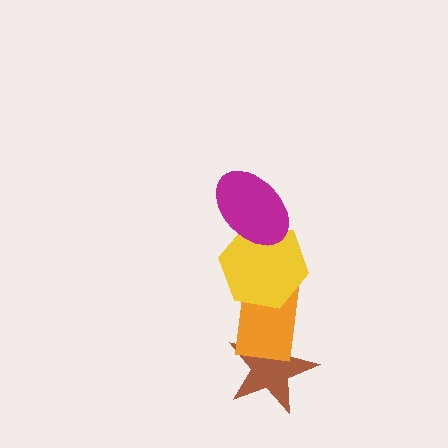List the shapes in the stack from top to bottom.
From top to bottom: the magenta ellipse, the yellow hexagon, the orange rectangle, the brown star.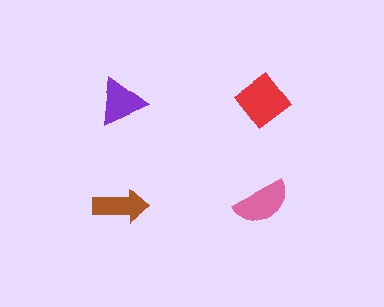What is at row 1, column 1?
A purple triangle.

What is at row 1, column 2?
A red diamond.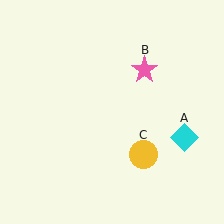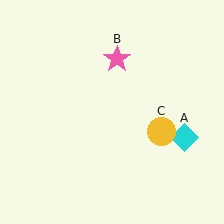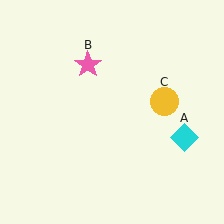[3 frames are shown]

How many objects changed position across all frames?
2 objects changed position: pink star (object B), yellow circle (object C).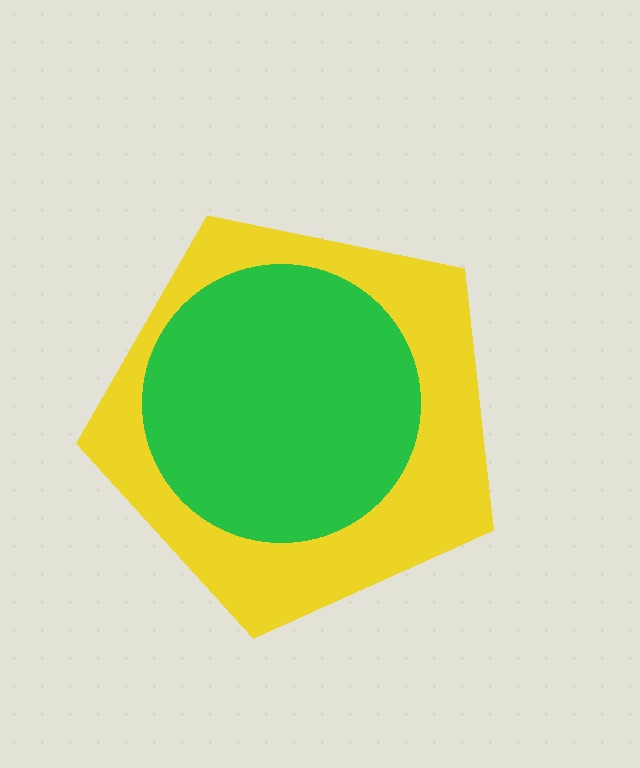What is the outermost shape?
The yellow pentagon.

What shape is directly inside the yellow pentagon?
The green circle.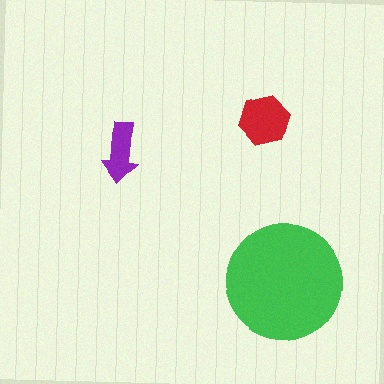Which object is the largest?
The green circle.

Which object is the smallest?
The purple arrow.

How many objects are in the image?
There are 3 objects in the image.